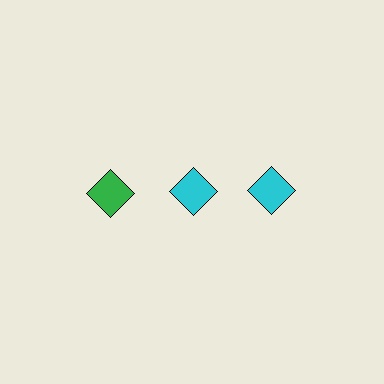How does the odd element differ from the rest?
It has a different color: green instead of cyan.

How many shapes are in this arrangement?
There are 3 shapes arranged in a grid pattern.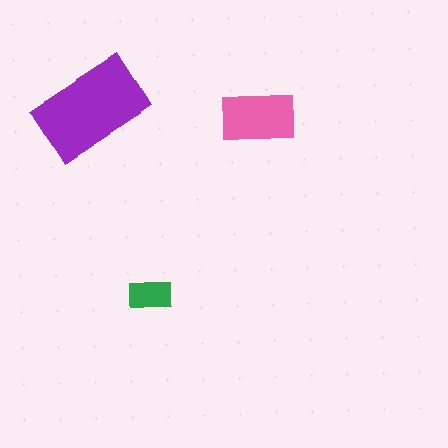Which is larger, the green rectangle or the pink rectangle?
The pink one.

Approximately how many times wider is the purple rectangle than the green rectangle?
About 2.5 times wider.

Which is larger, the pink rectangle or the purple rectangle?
The purple one.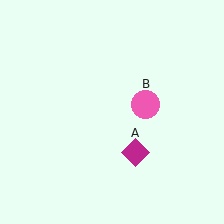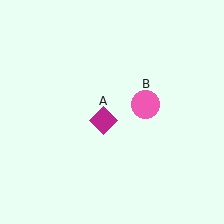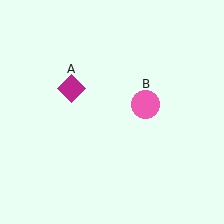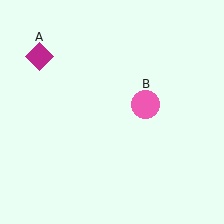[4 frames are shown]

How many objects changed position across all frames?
1 object changed position: magenta diamond (object A).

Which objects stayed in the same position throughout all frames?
Pink circle (object B) remained stationary.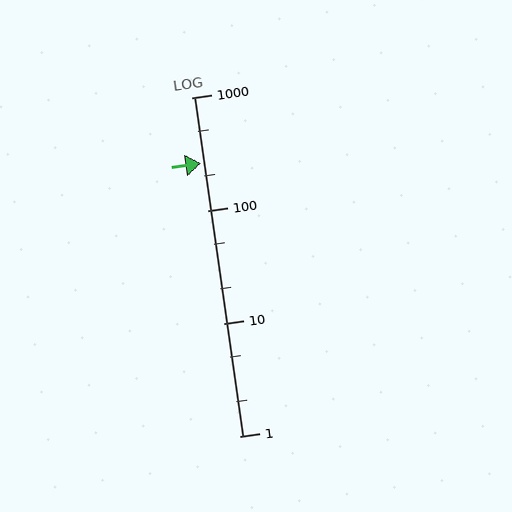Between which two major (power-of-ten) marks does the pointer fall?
The pointer is between 100 and 1000.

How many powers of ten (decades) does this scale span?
The scale spans 3 decades, from 1 to 1000.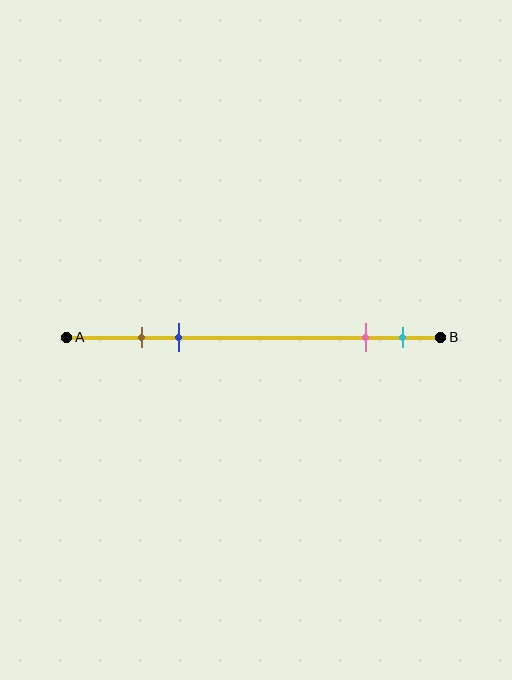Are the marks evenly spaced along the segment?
No, the marks are not evenly spaced.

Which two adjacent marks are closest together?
The brown and blue marks are the closest adjacent pair.